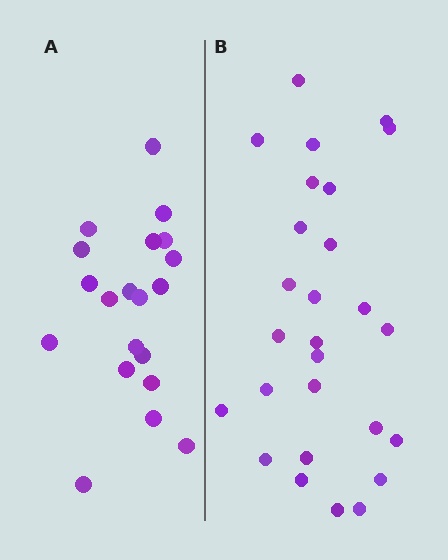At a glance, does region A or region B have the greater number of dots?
Region B (the right region) has more dots.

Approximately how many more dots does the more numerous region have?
Region B has roughly 8 or so more dots than region A.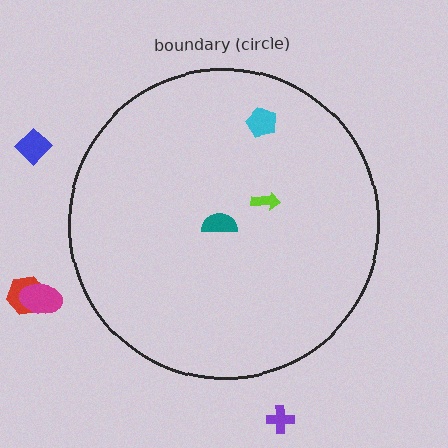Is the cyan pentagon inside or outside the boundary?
Inside.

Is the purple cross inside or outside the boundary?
Outside.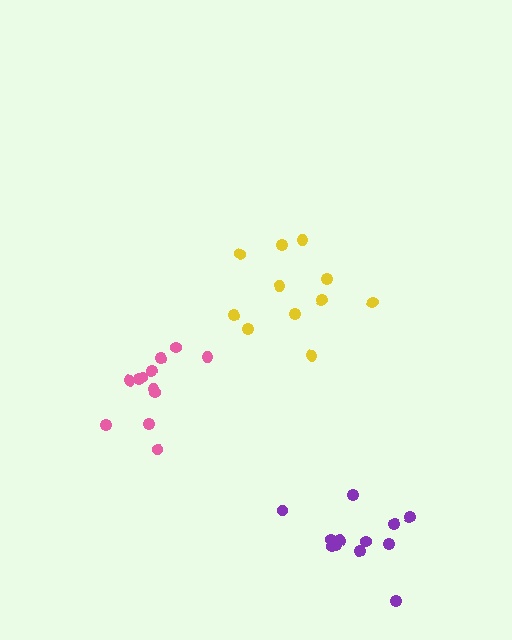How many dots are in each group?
Group 1: 12 dots, Group 2: 11 dots, Group 3: 12 dots (35 total).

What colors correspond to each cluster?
The clusters are colored: pink, yellow, purple.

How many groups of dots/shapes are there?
There are 3 groups.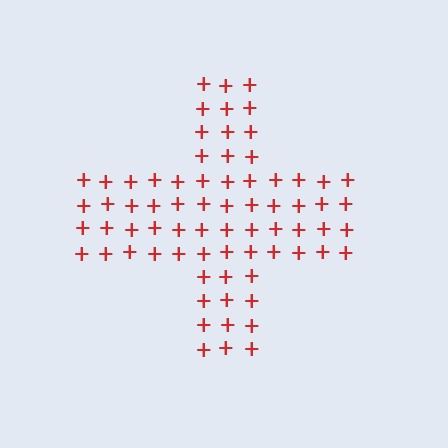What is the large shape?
The large shape is a cross.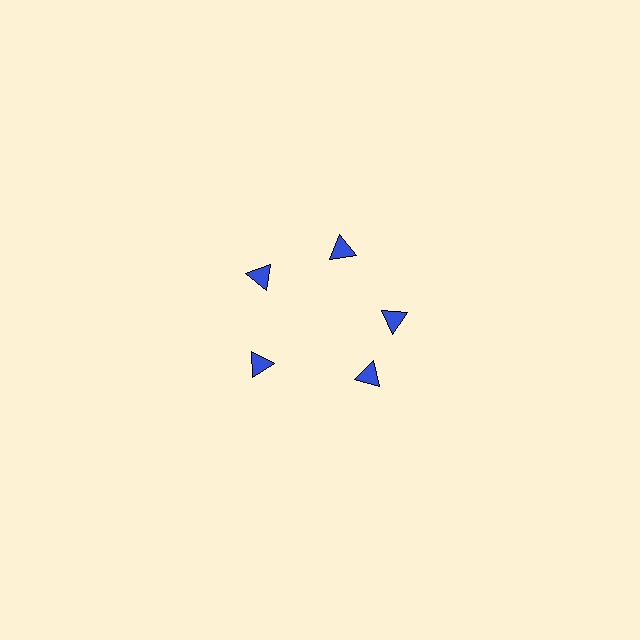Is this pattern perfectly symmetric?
No. The 5 blue triangles are arranged in a ring, but one element near the 5 o'clock position is rotated out of alignment along the ring, breaking the 5-fold rotational symmetry.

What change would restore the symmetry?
The symmetry would be restored by rotating it back into even spacing with its neighbors so that all 5 triangles sit at equal angles and equal distance from the center.